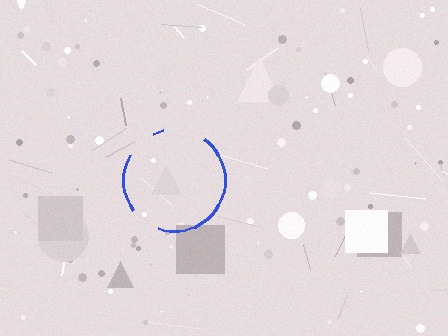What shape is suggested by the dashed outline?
The dashed outline suggests a circle.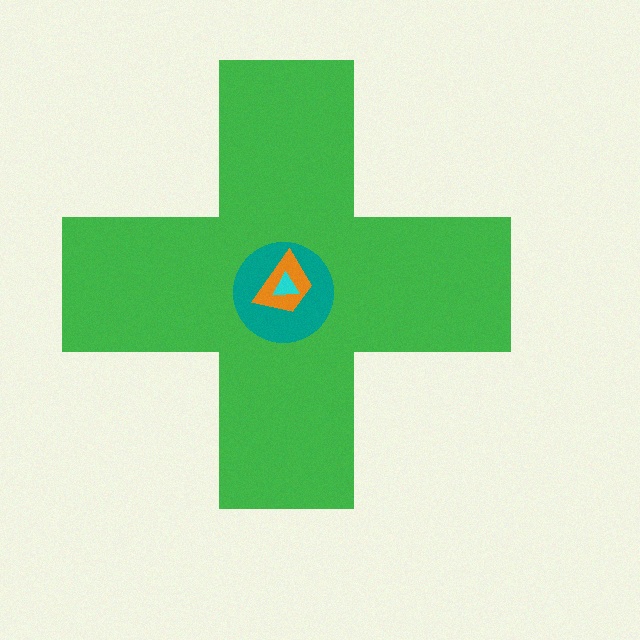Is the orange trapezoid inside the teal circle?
Yes.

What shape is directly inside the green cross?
The teal circle.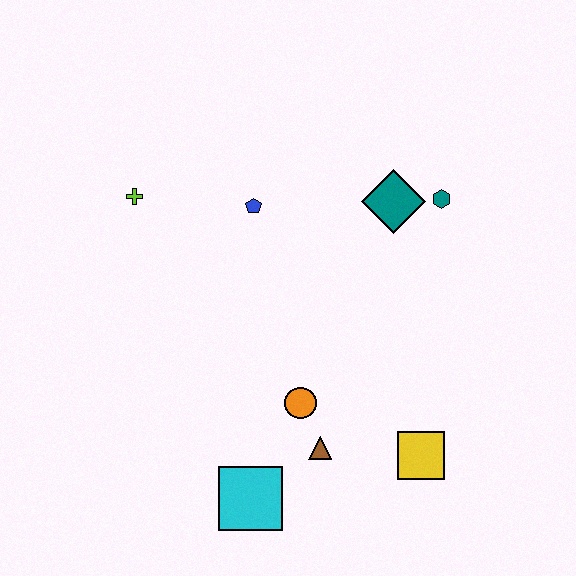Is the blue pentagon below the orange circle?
No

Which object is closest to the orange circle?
The brown triangle is closest to the orange circle.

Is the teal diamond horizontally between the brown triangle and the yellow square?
Yes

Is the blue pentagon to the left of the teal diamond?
Yes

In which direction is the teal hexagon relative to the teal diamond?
The teal hexagon is to the right of the teal diamond.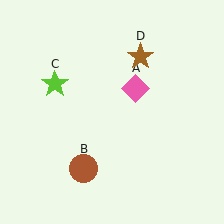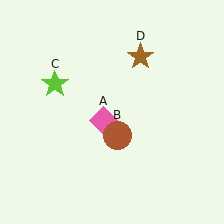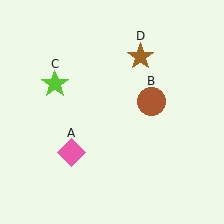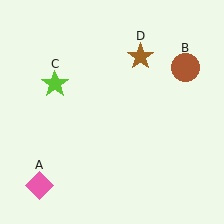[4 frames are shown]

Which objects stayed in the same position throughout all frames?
Lime star (object C) and brown star (object D) remained stationary.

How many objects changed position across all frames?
2 objects changed position: pink diamond (object A), brown circle (object B).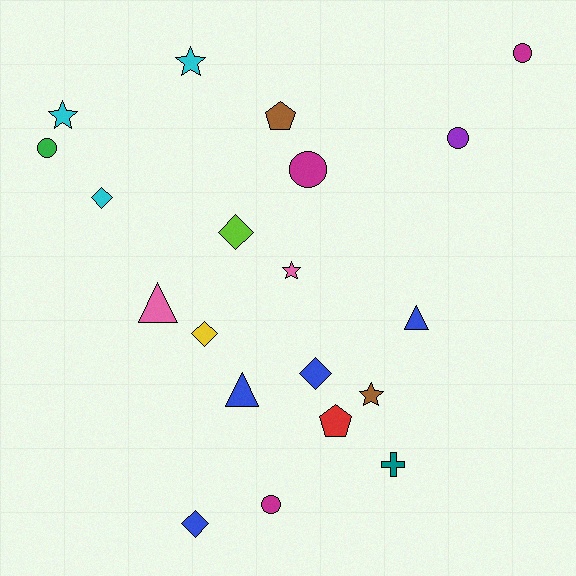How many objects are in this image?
There are 20 objects.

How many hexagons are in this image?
There are no hexagons.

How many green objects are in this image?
There is 1 green object.